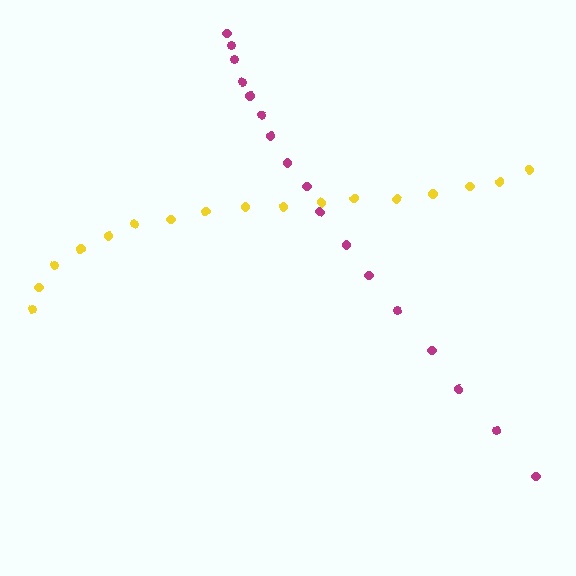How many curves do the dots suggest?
There are 2 distinct paths.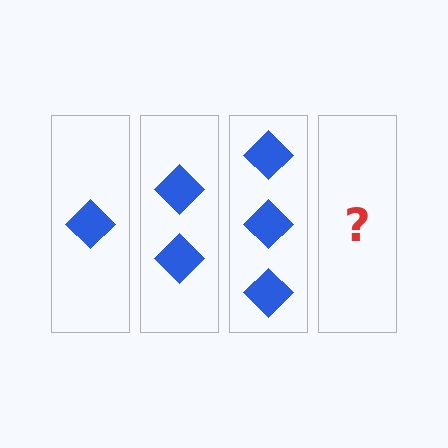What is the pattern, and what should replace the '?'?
The pattern is that each step adds one more diamond. The '?' should be 4 diamonds.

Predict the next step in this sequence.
The next step is 4 diamonds.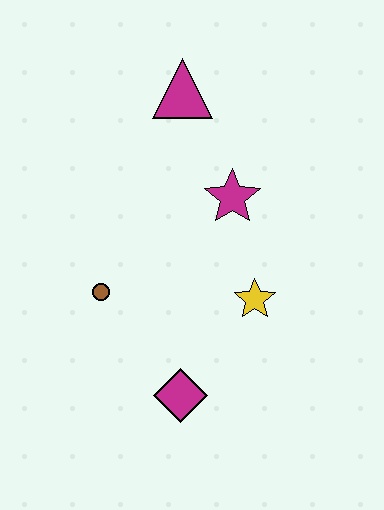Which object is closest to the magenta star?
The yellow star is closest to the magenta star.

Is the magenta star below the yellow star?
No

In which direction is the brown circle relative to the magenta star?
The brown circle is to the left of the magenta star.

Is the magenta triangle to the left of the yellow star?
Yes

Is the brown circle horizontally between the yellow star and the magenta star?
No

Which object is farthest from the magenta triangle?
The magenta diamond is farthest from the magenta triangle.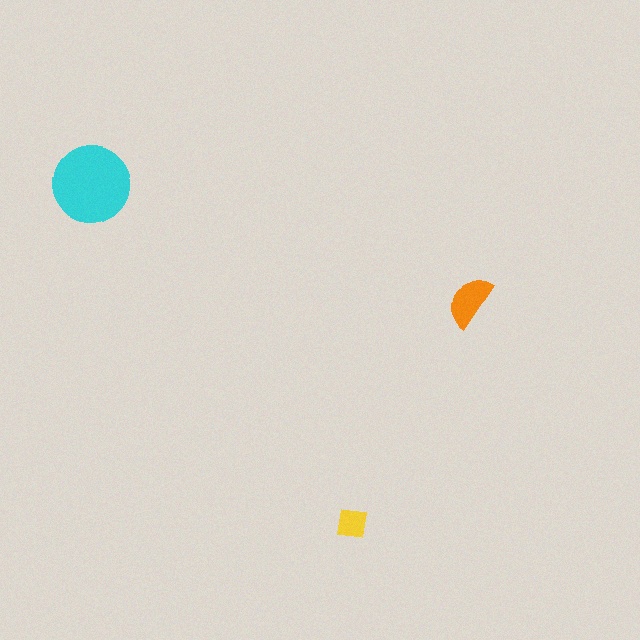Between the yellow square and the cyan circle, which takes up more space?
The cyan circle.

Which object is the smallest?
The yellow square.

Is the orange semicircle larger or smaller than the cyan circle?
Smaller.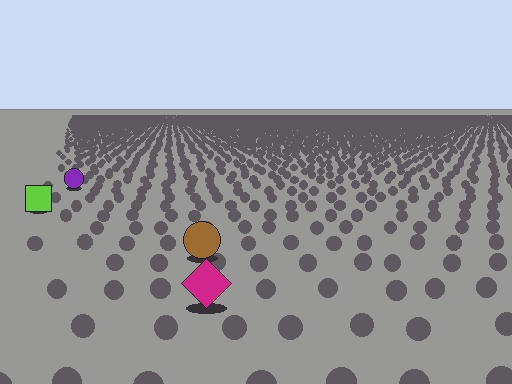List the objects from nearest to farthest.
From nearest to farthest: the magenta diamond, the brown circle, the lime square, the purple circle.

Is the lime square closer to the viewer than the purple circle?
Yes. The lime square is closer — you can tell from the texture gradient: the ground texture is coarser near it.